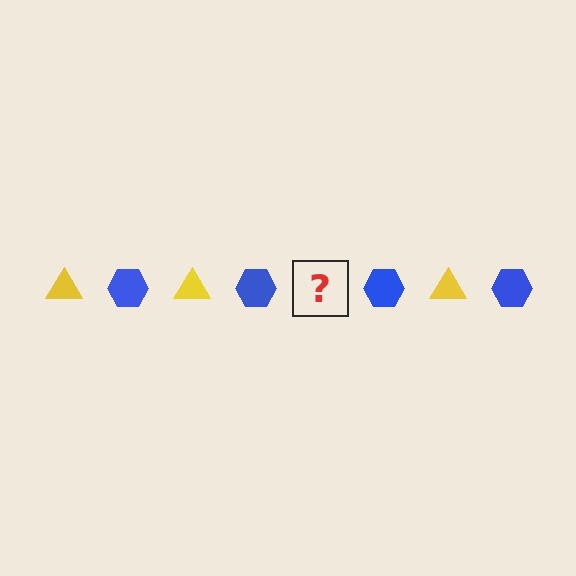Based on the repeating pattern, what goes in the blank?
The blank should be a yellow triangle.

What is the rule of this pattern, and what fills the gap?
The rule is that the pattern alternates between yellow triangle and blue hexagon. The gap should be filled with a yellow triangle.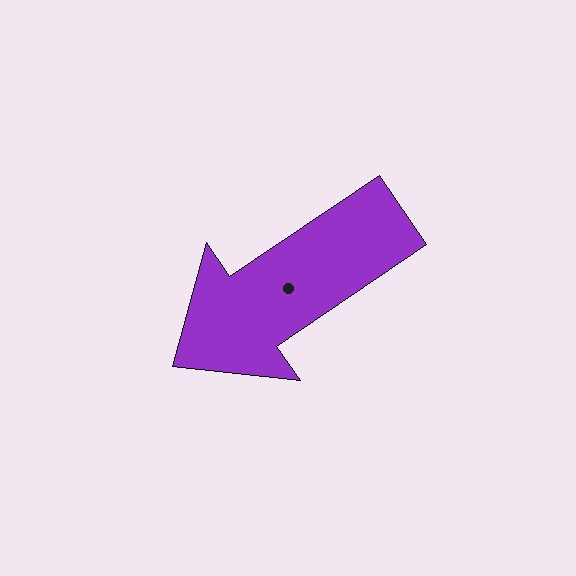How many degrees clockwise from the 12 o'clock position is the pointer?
Approximately 236 degrees.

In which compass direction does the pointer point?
Southwest.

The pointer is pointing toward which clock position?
Roughly 8 o'clock.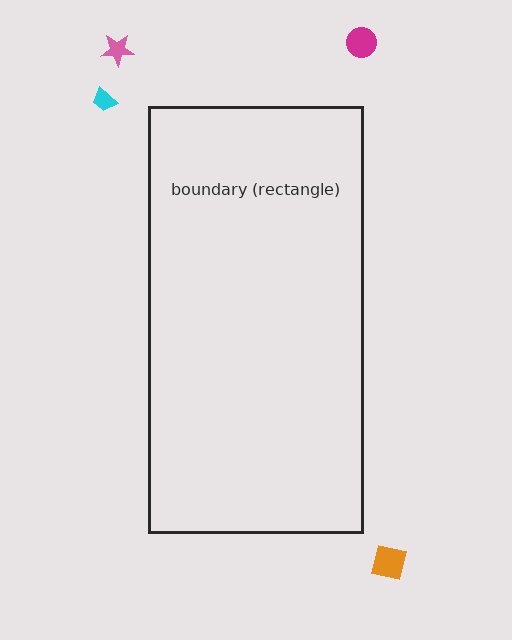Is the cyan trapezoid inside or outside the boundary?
Outside.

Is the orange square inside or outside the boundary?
Outside.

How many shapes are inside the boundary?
0 inside, 4 outside.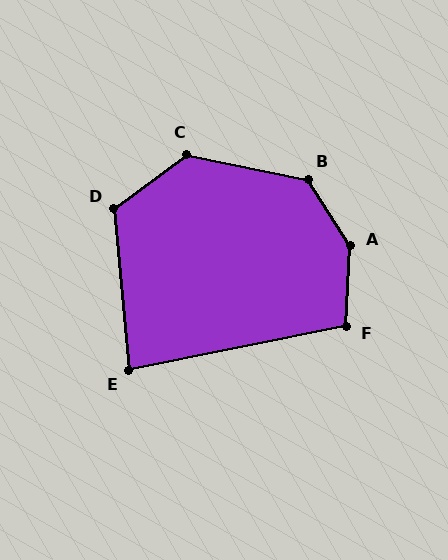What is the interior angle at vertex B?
Approximately 134 degrees (obtuse).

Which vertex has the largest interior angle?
A, at approximately 145 degrees.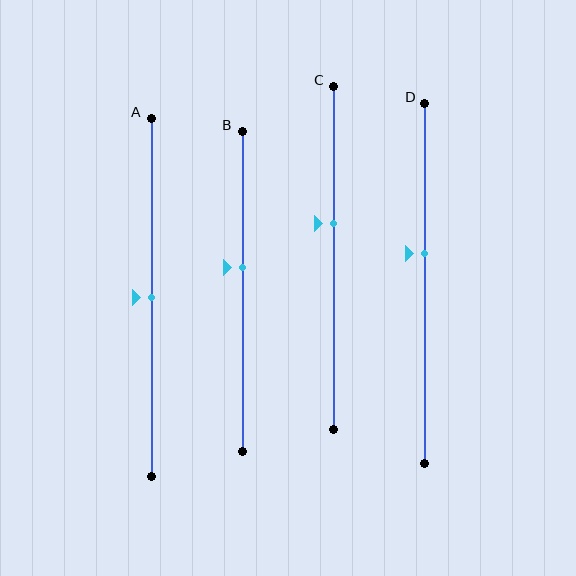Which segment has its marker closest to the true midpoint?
Segment A has its marker closest to the true midpoint.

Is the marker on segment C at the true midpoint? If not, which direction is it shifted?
No, the marker on segment C is shifted upward by about 10% of the segment length.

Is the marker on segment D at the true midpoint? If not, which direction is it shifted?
No, the marker on segment D is shifted upward by about 8% of the segment length.